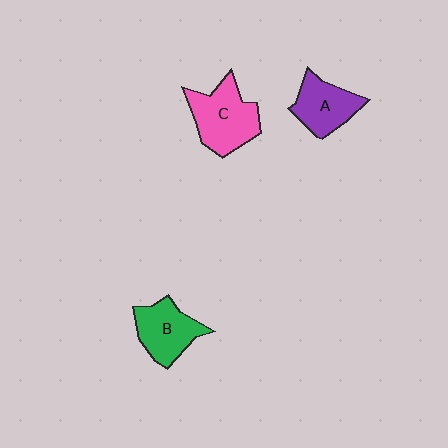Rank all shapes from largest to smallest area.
From largest to smallest: C (pink), B (green), A (purple).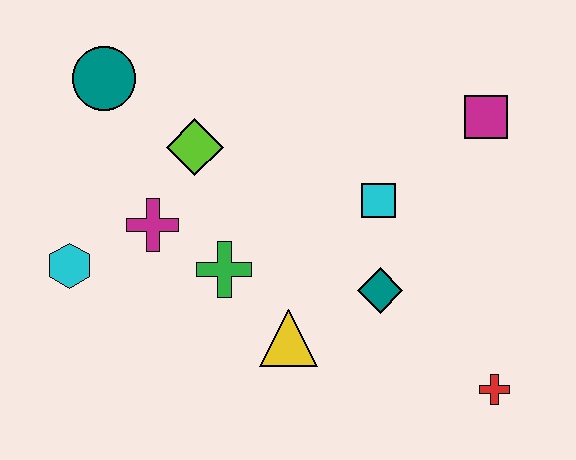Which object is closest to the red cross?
The teal diamond is closest to the red cross.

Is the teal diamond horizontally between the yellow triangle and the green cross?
No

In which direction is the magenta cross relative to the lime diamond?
The magenta cross is below the lime diamond.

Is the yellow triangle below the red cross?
No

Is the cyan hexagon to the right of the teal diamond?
No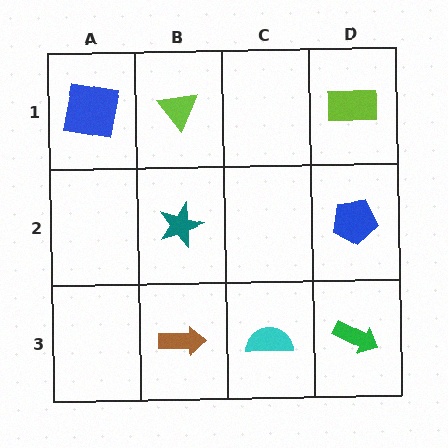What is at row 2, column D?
A blue pentagon.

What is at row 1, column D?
A lime rectangle.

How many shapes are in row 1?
3 shapes.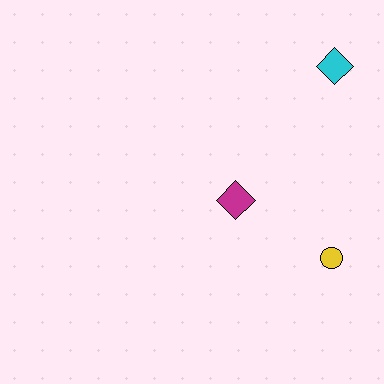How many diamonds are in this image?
There are 2 diamonds.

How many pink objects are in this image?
There are no pink objects.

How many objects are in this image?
There are 3 objects.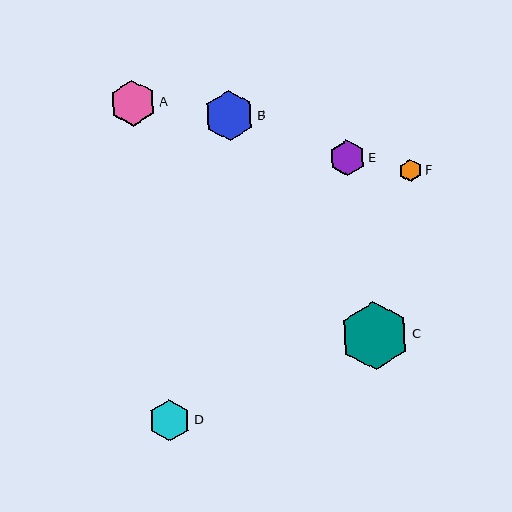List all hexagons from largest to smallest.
From largest to smallest: C, B, A, D, E, F.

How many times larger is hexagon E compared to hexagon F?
Hexagon E is approximately 1.6 times the size of hexagon F.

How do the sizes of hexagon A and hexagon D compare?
Hexagon A and hexagon D are approximately the same size.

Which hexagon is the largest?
Hexagon C is the largest with a size of approximately 69 pixels.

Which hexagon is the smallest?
Hexagon F is the smallest with a size of approximately 22 pixels.